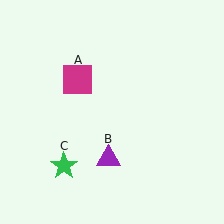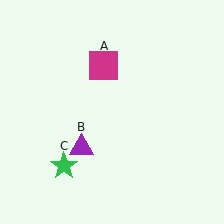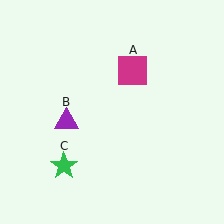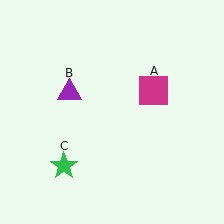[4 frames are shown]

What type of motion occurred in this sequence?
The magenta square (object A), purple triangle (object B) rotated clockwise around the center of the scene.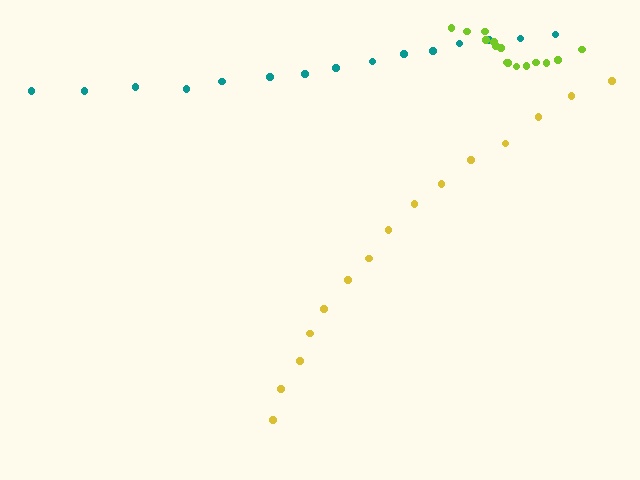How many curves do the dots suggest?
There are 3 distinct paths.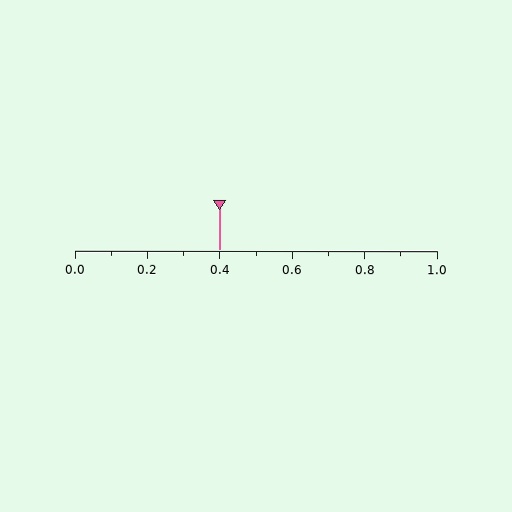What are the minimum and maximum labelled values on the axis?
The axis runs from 0.0 to 1.0.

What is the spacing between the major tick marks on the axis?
The major ticks are spaced 0.2 apart.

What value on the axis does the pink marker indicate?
The marker indicates approximately 0.4.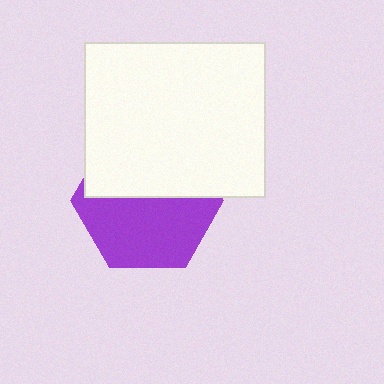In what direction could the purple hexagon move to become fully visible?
The purple hexagon could move down. That would shift it out from behind the white rectangle entirely.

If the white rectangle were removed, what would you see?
You would see the complete purple hexagon.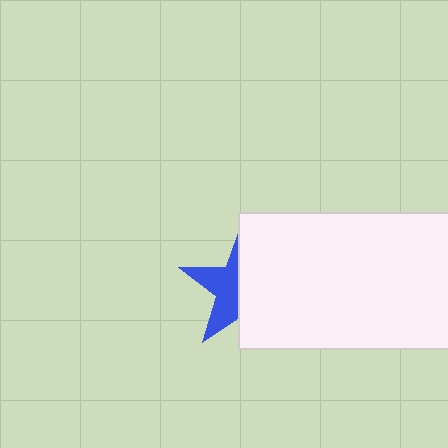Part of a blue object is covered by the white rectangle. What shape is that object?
It is a star.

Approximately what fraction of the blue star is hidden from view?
Roughly 58% of the blue star is hidden behind the white rectangle.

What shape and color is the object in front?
The object in front is a white rectangle.